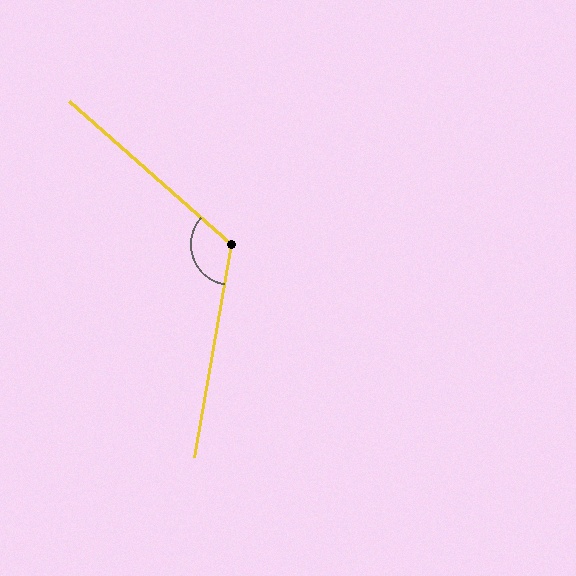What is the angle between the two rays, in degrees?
Approximately 121 degrees.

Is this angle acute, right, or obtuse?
It is obtuse.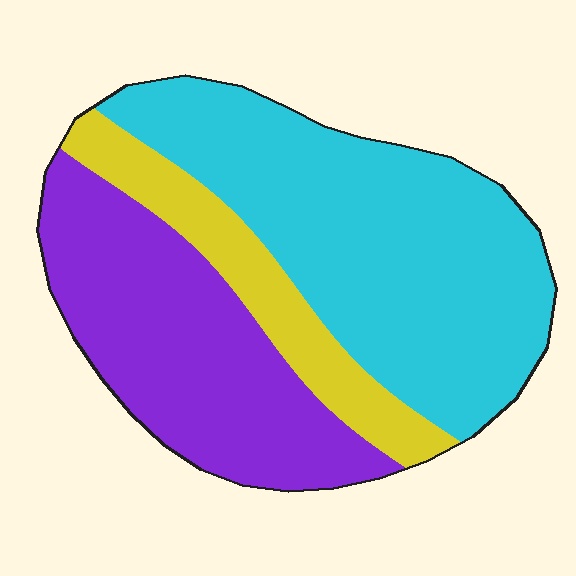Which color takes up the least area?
Yellow, at roughly 15%.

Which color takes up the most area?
Cyan, at roughly 50%.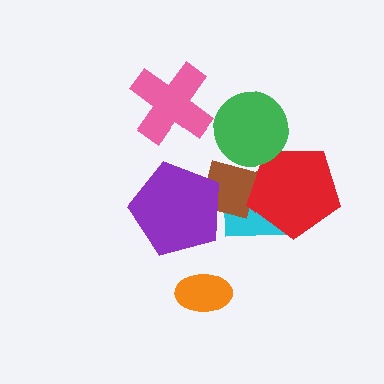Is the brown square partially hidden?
Yes, it is partially covered by another shape.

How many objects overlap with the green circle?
1 object overlaps with the green circle.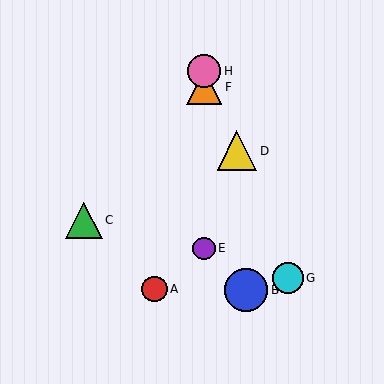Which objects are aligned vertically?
Objects E, F, H are aligned vertically.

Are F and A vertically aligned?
No, F is at x≈204 and A is at x≈155.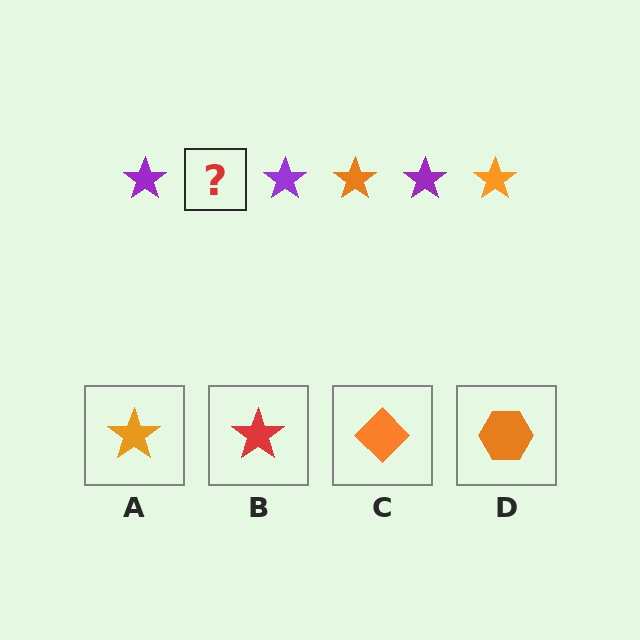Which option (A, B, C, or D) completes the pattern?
A.